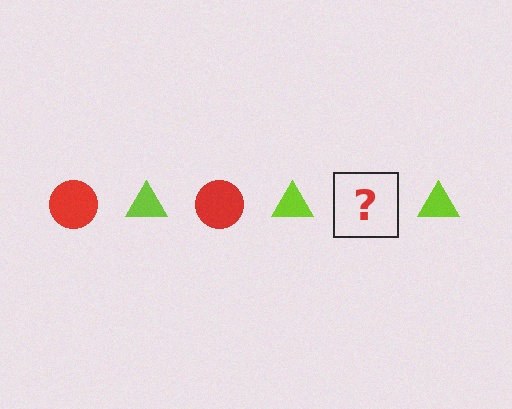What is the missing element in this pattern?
The missing element is a red circle.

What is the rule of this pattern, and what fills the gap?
The rule is that the pattern alternates between red circle and lime triangle. The gap should be filled with a red circle.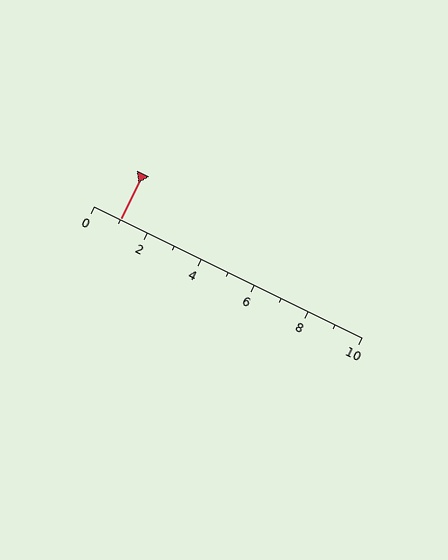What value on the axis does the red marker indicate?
The marker indicates approximately 1.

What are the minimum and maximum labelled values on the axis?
The axis runs from 0 to 10.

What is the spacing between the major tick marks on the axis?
The major ticks are spaced 2 apart.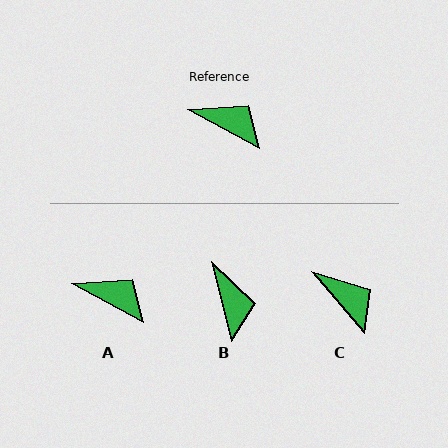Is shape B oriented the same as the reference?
No, it is off by about 47 degrees.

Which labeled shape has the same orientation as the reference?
A.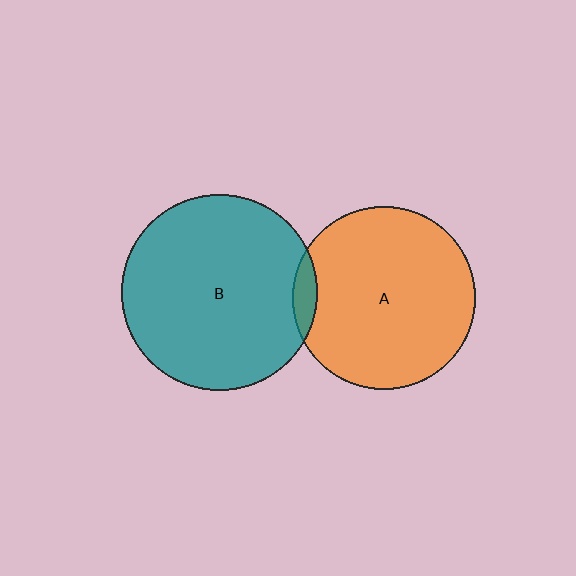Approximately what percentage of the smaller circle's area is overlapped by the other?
Approximately 5%.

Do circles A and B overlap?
Yes.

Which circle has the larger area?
Circle B (teal).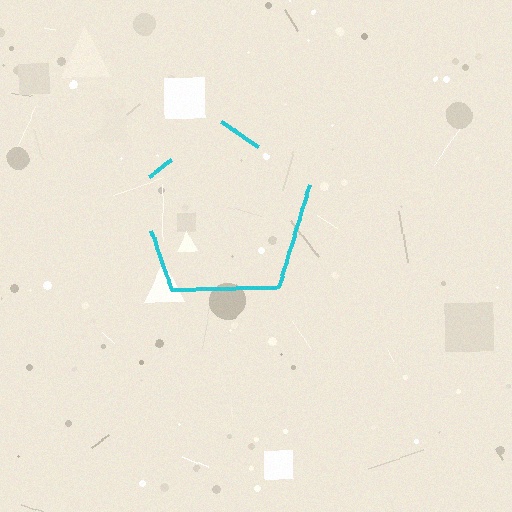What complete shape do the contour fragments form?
The contour fragments form a pentagon.